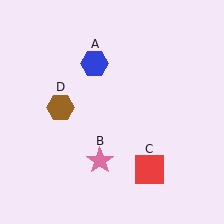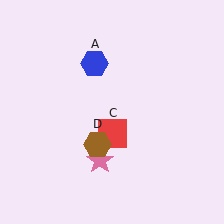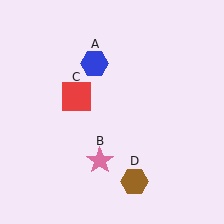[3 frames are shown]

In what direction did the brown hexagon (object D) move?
The brown hexagon (object D) moved down and to the right.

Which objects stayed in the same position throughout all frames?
Blue hexagon (object A) and pink star (object B) remained stationary.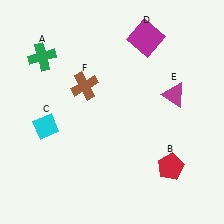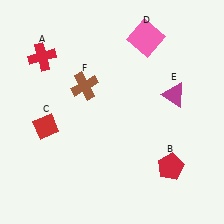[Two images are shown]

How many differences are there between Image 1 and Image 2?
There are 3 differences between the two images.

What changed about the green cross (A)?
In Image 1, A is green. In Image 2, it changed to red.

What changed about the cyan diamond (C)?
In Image 1, C is cyan. In Image 2, it changed to red.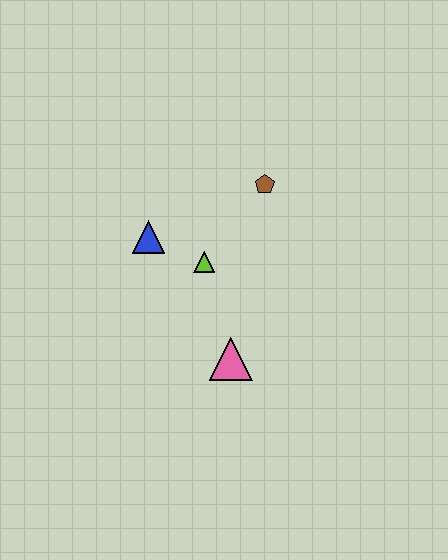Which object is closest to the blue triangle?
The lime triangle is closest to the blue triangle.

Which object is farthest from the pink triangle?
The brown pentagon is farthest from the pink triangle.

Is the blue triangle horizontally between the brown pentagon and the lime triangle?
No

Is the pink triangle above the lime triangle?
No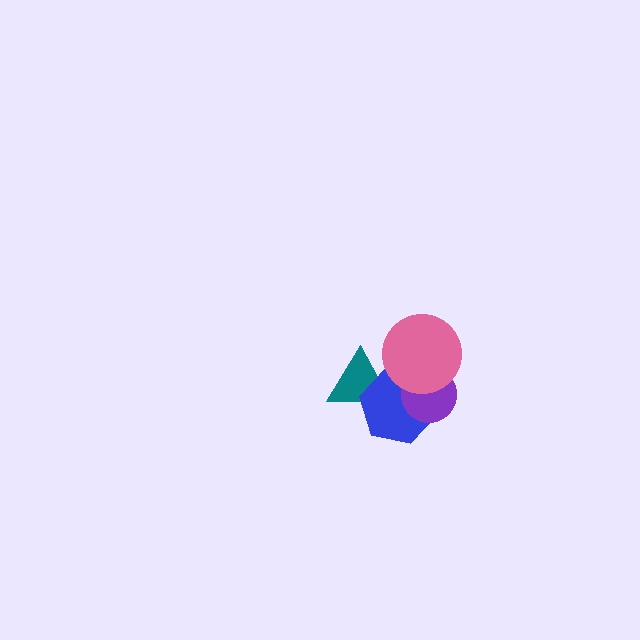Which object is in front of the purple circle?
The pink circle is in front of the purple circle.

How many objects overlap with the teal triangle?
2 objects overlap with the teal triangle.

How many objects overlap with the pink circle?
3 objects overlap with the pink circle.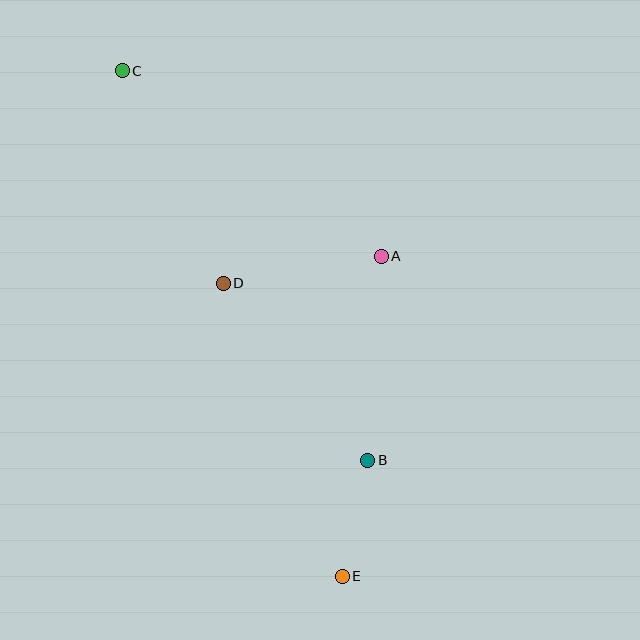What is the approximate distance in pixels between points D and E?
The distance between D and E is approximately 316 pixels.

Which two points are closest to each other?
Points B and E are closest to each other.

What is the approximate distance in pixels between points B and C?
The distance between B and C is approximately 460 pixels.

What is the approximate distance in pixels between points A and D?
The distance between A and D is approximately 160 pixels.